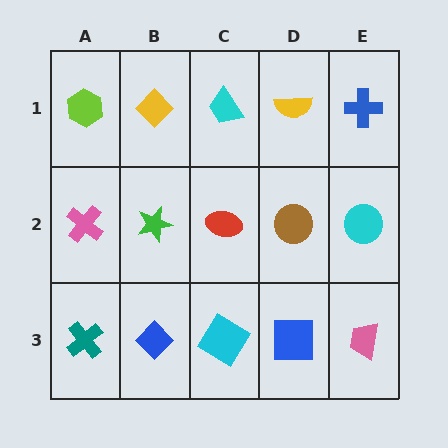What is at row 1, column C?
A cyan trapezoid.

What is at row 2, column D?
A brown circle.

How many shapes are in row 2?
5 shapes.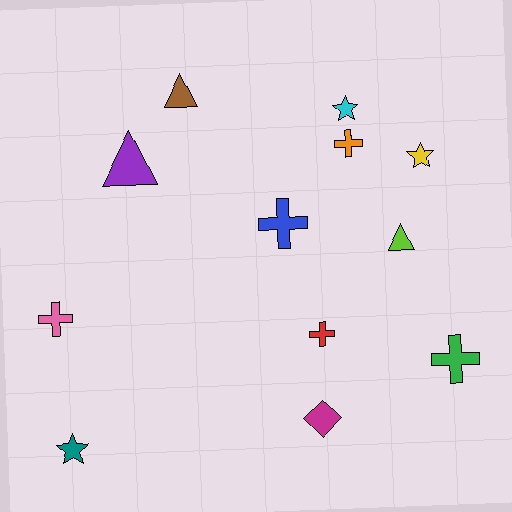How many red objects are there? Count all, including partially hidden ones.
There is 1 red object.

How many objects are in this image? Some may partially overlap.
There are 12 objects.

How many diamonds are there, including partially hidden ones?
There is 1 diamond.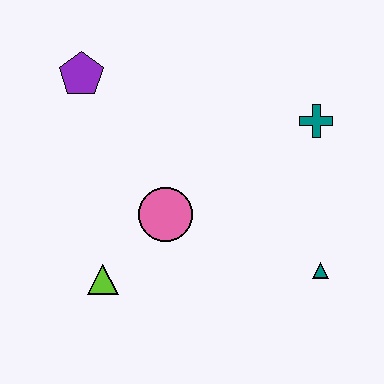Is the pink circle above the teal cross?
No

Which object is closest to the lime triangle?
The pink circle is closest to the lime triangle.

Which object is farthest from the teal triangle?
The purple pentagon is farthest from the teal triangle.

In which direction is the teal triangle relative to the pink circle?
The teal triangle is to the right of the pink circle.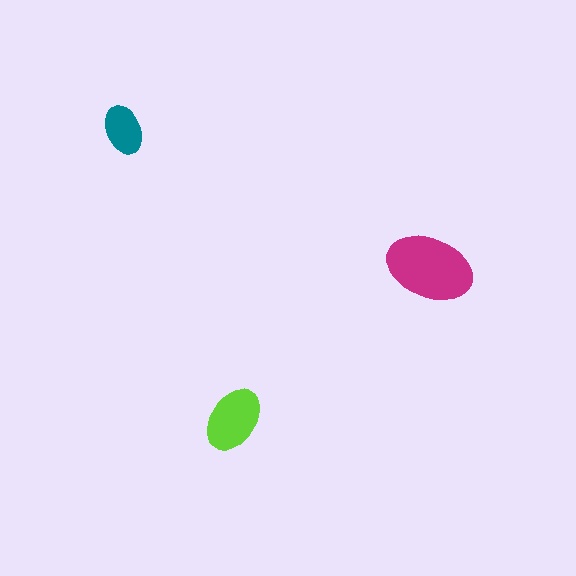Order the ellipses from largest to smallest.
the magenta one, the lime one, the teal one.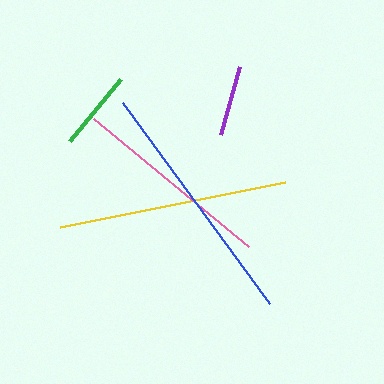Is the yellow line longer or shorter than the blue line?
The blue line is longer than the yellow line.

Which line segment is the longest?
The blue line is the longest at approximately 249 pixels.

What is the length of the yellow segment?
The yellow segment is approximately 230 pixels long.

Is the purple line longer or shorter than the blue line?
The blue line is longer than the purple line.